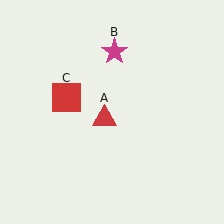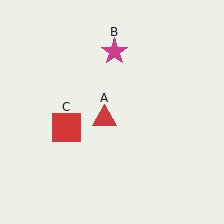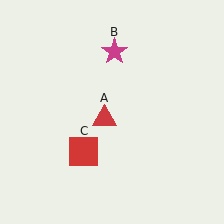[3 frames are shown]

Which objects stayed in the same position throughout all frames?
Red triangle (object A) and magenta star (object B) remained stationary.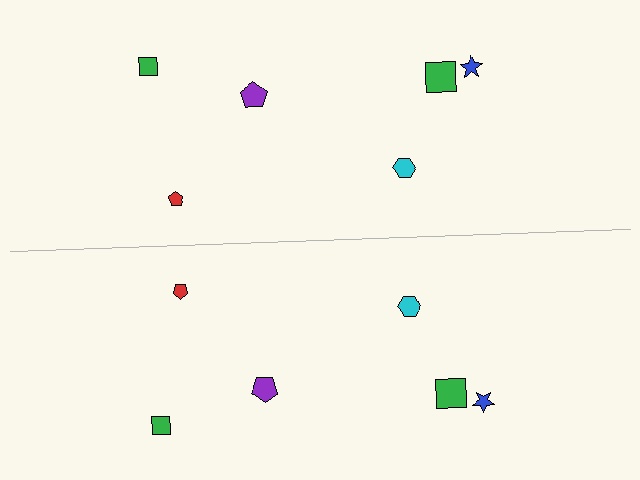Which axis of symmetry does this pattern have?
The pattern has a horizontal axis of symmetry running through the center of the image.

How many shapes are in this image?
There are 12 shapes in this image.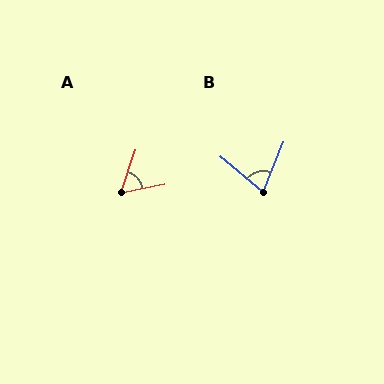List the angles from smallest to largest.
A (59°), B (72°).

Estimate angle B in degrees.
Approximately 72 degrees.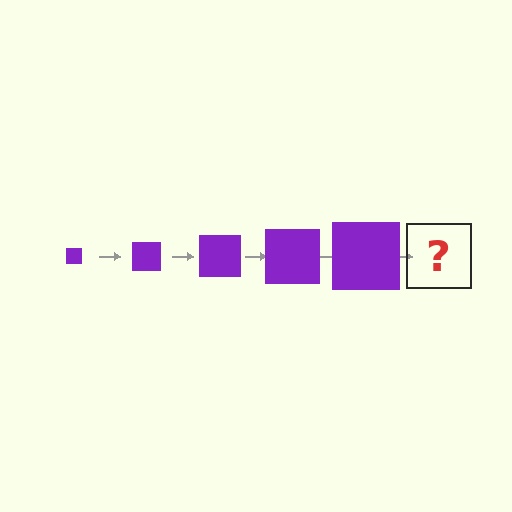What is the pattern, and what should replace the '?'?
The pattern is that the square gets progressively larger each step. The '?' should be a purple square, larger than the previous one.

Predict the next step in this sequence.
The next step is a purple square, larger than the previous one.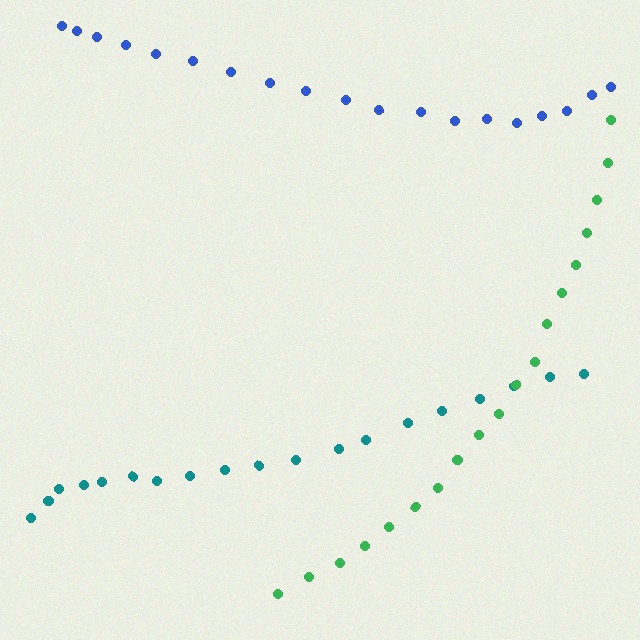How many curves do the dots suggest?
There are 3 distinct paths.